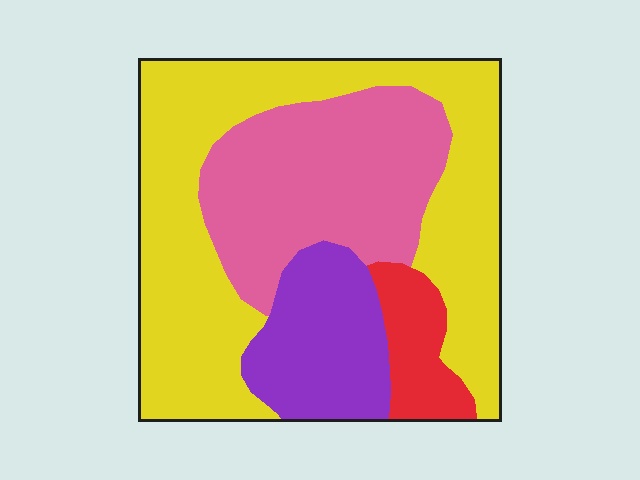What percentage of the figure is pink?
Pink covers 28% of the figure.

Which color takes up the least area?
Red, at roughly 10%.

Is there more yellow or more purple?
Yellow.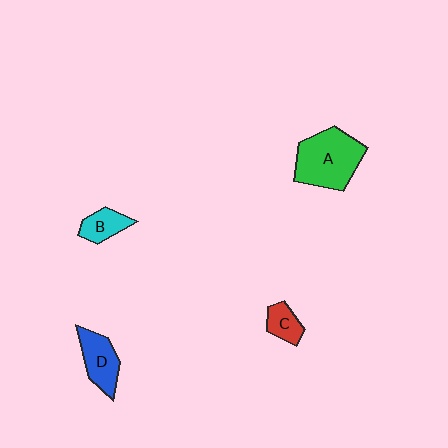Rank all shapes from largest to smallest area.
From largest to smallest: A (green), D (blue), B (cyan), C (red).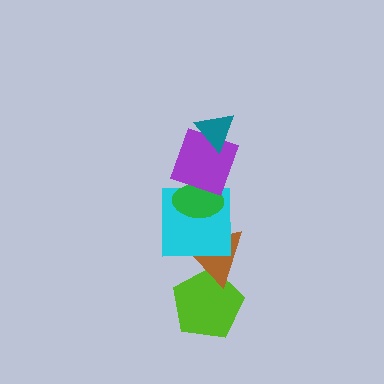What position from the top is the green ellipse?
The green ellipse is 3rd from the top.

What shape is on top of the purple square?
The teal triangle is on top of the purple square.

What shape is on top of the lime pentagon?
The brown triangle is on top of the lime pentagon.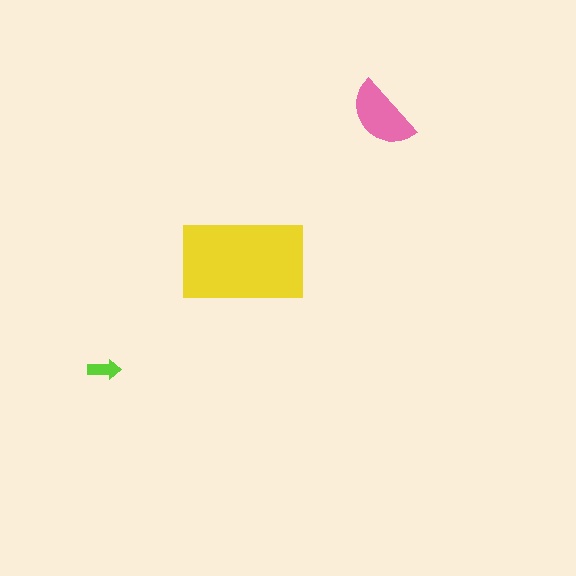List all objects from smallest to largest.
The lime arrow, the pink semicircle, the yellow rectangle.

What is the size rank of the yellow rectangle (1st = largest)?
1st.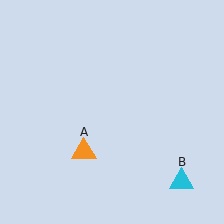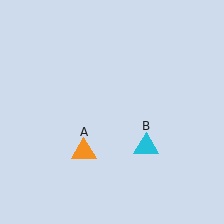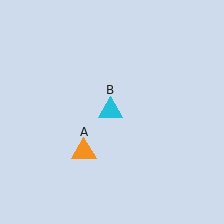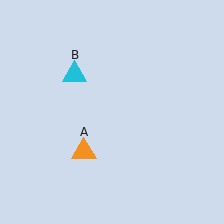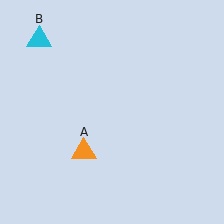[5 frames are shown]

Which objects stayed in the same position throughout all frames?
Orange triangle (object A) remained stationary.